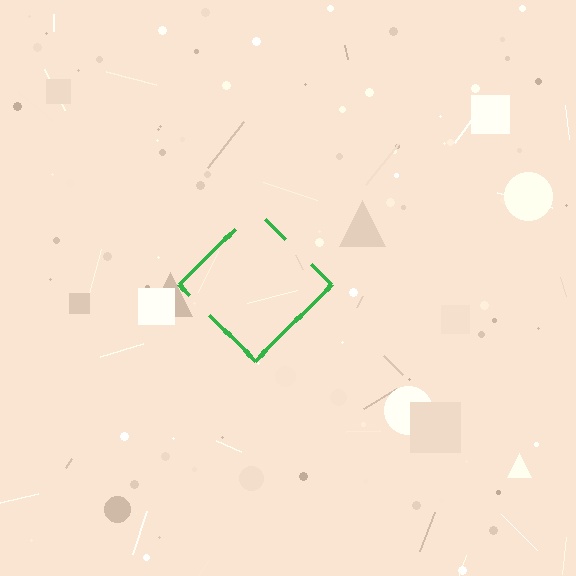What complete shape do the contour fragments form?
The contour fragments form a diamond.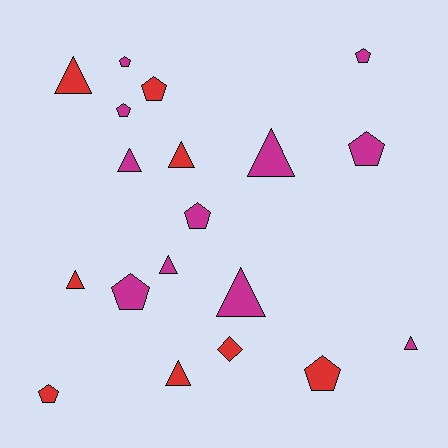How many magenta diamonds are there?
There are no magenta diamonds.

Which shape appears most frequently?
Triangle, with 9 objects.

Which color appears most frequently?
Magenta, with 11 objects.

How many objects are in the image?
There are 19 objects.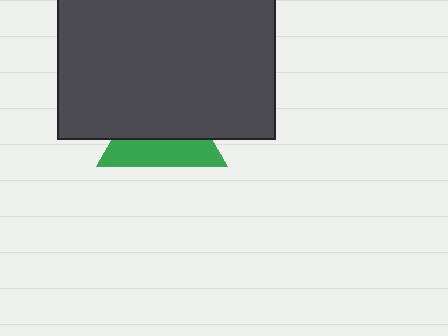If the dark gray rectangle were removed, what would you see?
You would see the complete green triangle.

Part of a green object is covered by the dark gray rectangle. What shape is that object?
It is a triangle.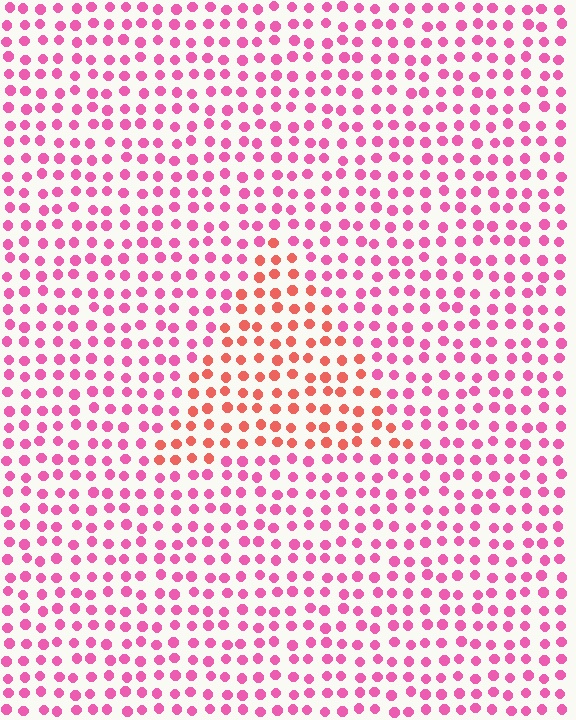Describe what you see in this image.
The image is filled with small pink elements in a uniform arrangement. A triangle-shaped region is visible where the elements are tinted to a slightly different hue, forming a subtle color boundary.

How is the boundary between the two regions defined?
The boundary is defined purely by a slight shift in hue (about 38 degrees). Spacing, size, and orientation are identical on both sides.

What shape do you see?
I see a triangle.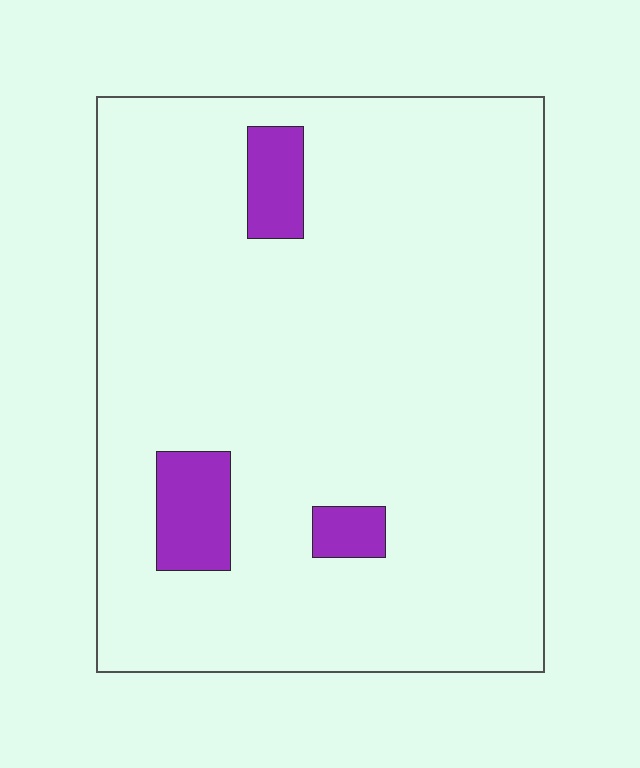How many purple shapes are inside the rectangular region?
3.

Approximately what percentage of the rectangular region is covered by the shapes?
Approximately 5%.